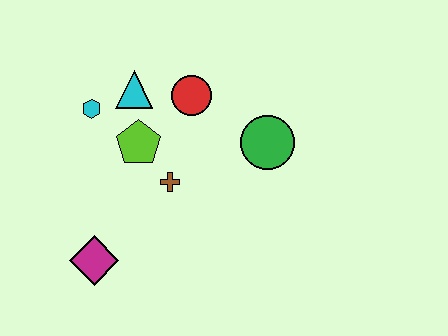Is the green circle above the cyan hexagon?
No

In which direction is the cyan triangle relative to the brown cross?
The cyan triangle is above the brown cross.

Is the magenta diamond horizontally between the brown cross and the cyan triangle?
No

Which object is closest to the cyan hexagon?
The cyan triangle is closest to the cyan hexagon.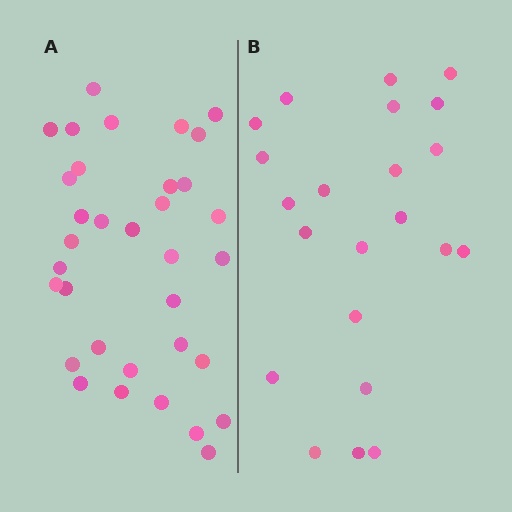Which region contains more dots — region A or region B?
Region A (the left region) has more dots.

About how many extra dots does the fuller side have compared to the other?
Region A has roughly 12 or so more dots than region B.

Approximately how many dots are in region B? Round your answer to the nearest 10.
About 20 dots. (The exact count is 22, which rounds to 20.)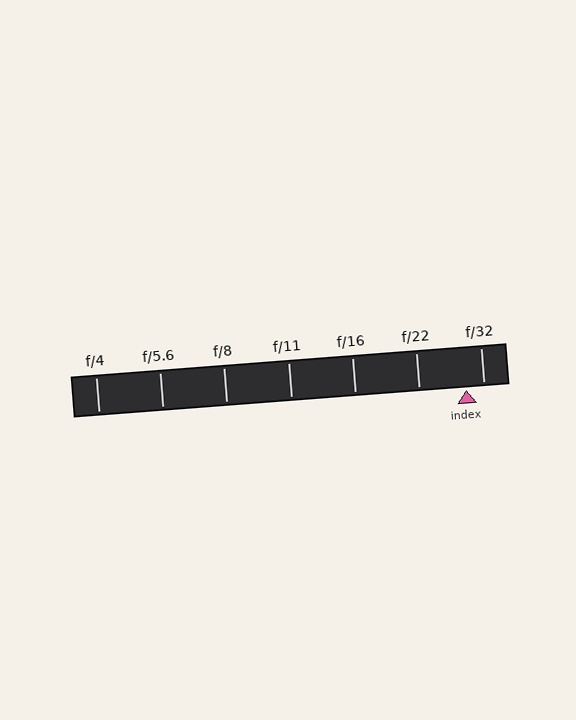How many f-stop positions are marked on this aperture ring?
There are 7 f-stop positions marked.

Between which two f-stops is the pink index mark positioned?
The index mark is between f/22 and f/32.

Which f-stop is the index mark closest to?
The index mark is closest to f/32.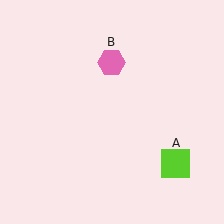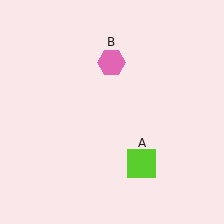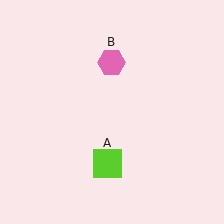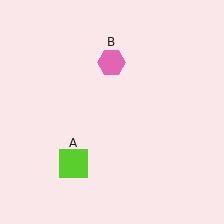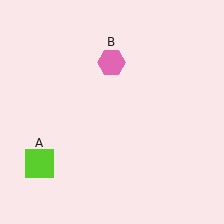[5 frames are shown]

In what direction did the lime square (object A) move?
The lime square (object A) moved left.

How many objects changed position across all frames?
1 object changed position: lime square (object A).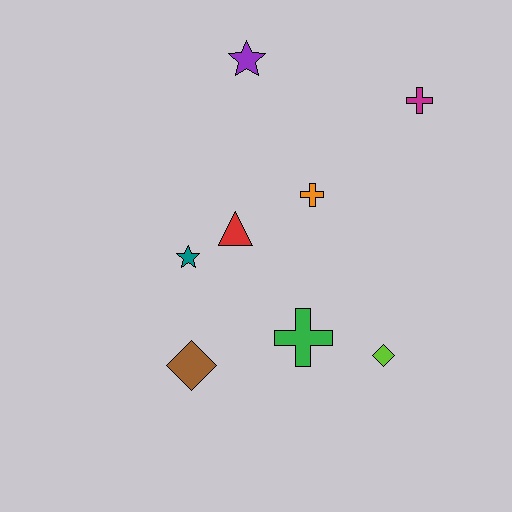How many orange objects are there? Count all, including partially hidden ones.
There is 1 orange object.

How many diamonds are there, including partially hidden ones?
There are 2 diamonds.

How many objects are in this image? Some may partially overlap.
There are 8 objects.